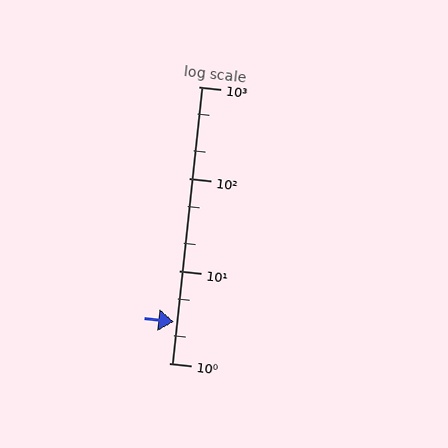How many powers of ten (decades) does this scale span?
The scale spans 3 decades, from 1 to 1000.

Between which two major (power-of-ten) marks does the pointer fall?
The pointer is between 1 and 10.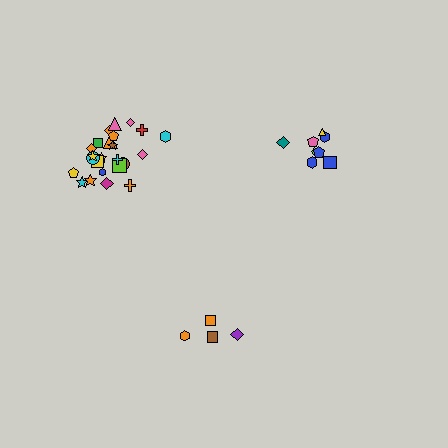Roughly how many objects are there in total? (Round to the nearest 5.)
Roughly 35 objects in total.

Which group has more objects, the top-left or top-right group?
The top-left group.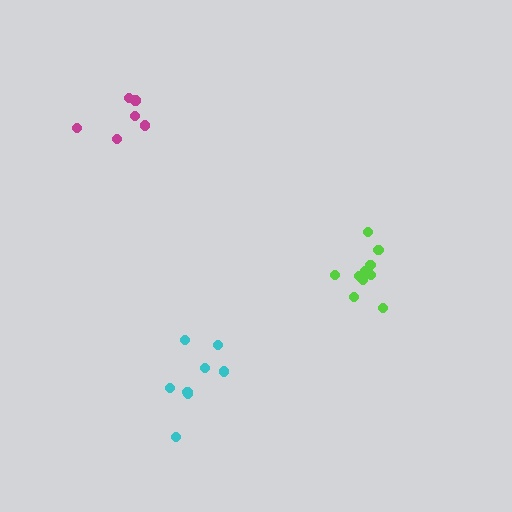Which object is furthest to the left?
The magenta cluster is leftmost.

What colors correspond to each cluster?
The clusters are colored: cyan, magenta, lime.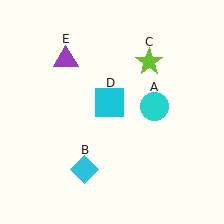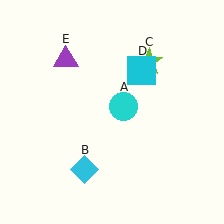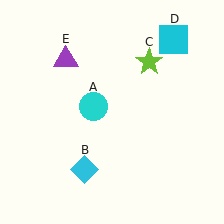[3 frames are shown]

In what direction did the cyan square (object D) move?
The cyan square (object D) moved up and to the right.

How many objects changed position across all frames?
2 objects changed position: cyan circle (object A), cyan square (object D).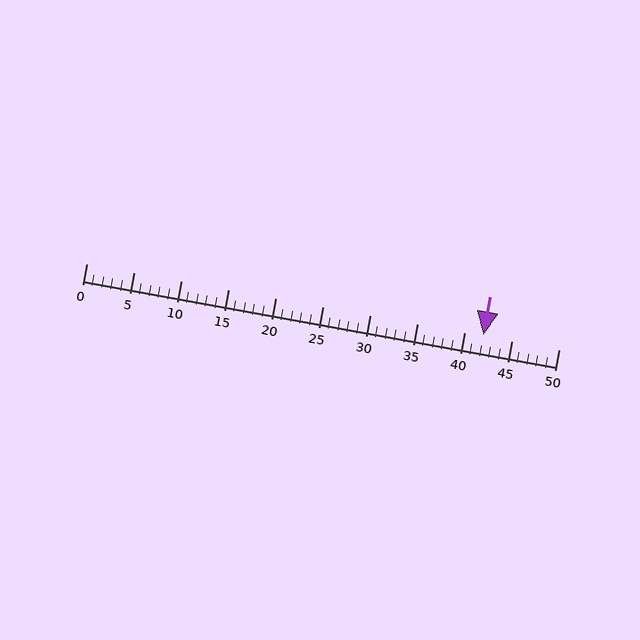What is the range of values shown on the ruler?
The ruler shows values from 0 to 50.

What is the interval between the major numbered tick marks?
The major tick marks are spaced 5 units apart.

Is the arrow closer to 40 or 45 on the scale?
The arrow is closer to 40.